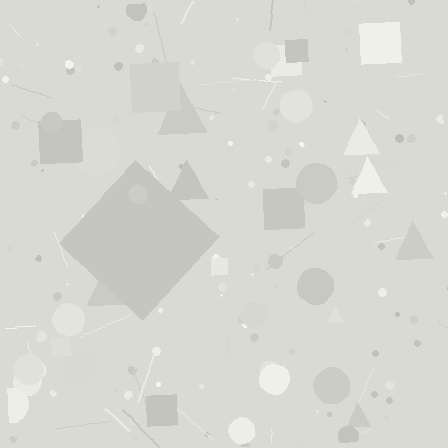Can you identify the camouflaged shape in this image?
The camouflaged shape is a diamond.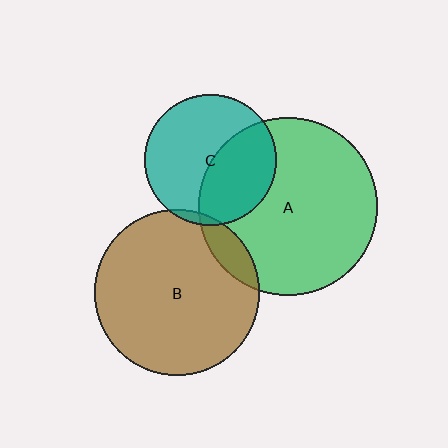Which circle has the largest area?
Circle A (green).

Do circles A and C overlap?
Yes.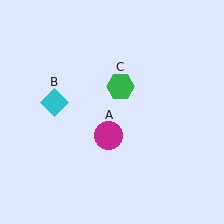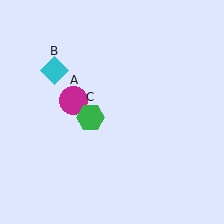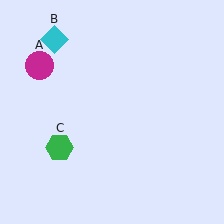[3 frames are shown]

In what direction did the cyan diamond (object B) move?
The cyan diamond (object B) moved up.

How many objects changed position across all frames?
3 objects changed position: magenta circle (object A), cyan diamond (object B), green hexagon (object C).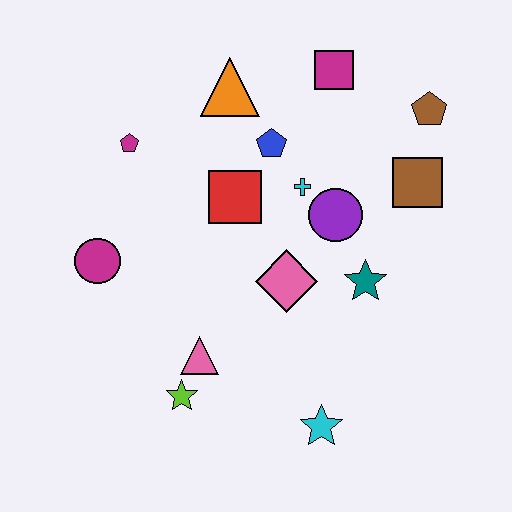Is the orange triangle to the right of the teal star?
No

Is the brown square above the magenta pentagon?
No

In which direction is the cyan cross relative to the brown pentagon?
The cyan cross is to the left of the brown pentagon.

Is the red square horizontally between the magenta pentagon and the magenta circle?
No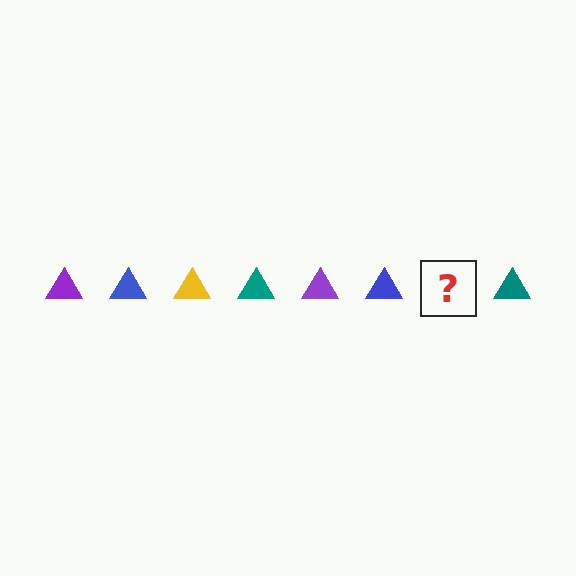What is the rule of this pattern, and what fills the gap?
The rule is that the pattern cycles through purple, blue, yellow, teal triangles. The gap should be filled with a yellow triangle.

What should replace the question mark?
The question mark should be replaced with a yellow triangle.